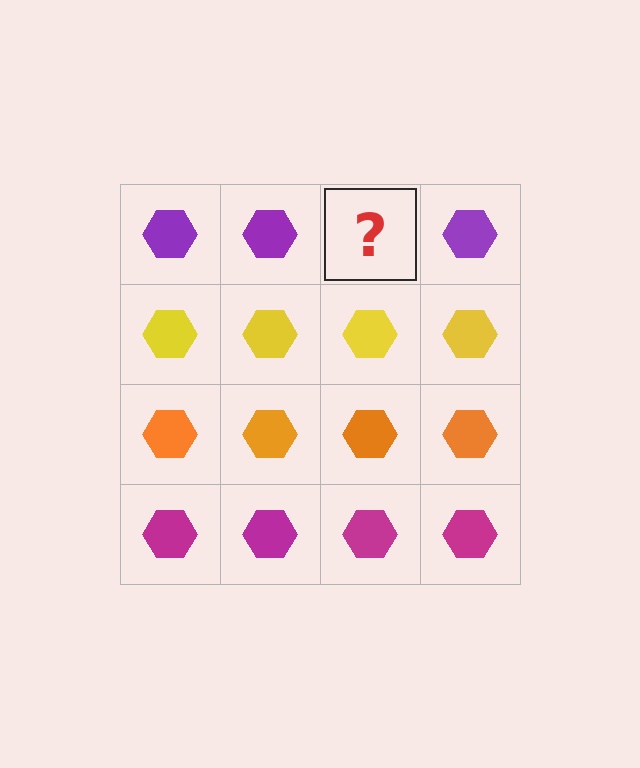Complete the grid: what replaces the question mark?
The question mark should be replaced with a purple hexagon.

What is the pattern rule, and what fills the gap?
The rule is that each row has a consistent color. The gap should be filled with a purple hexagon.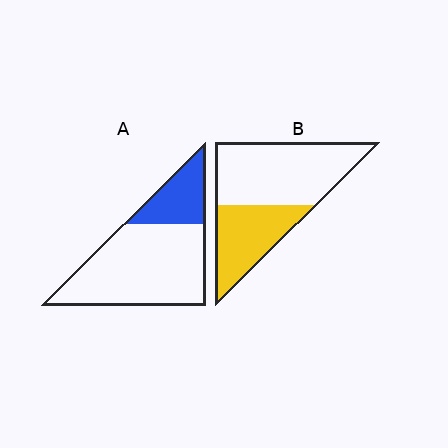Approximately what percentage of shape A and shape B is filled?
A is approximately 25% and B is approximately 40%.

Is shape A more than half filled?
No.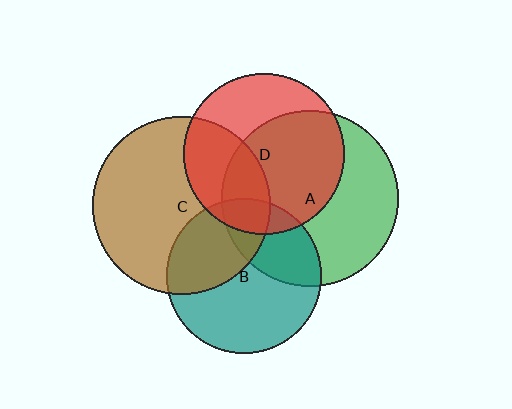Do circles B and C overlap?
Yes.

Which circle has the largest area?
Circle C (brown).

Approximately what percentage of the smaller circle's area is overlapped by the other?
Approximately 35%.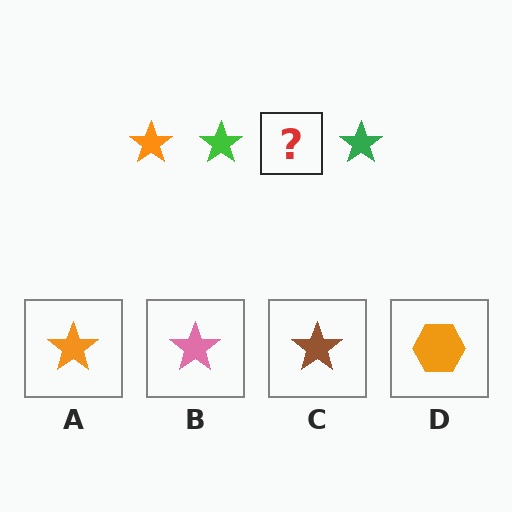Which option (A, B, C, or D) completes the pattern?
A.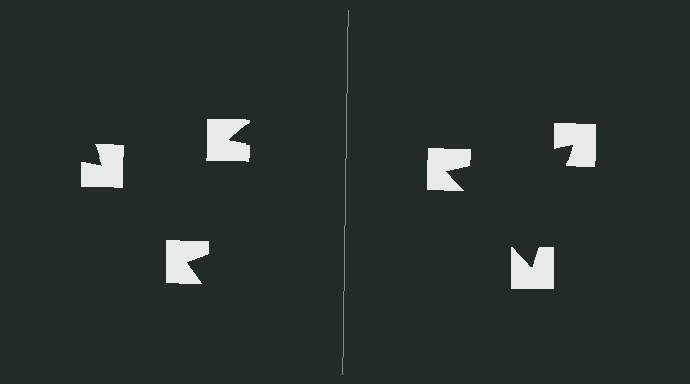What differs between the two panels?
The notched squares are positioned identically on both sides; only the wedge orientations differ. On the right they align to a triangle; on the left they are misaligned.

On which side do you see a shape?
An illusory triangle appears on the right side. On the left side the wedge cuts are rotated, so no coherent shape forms.